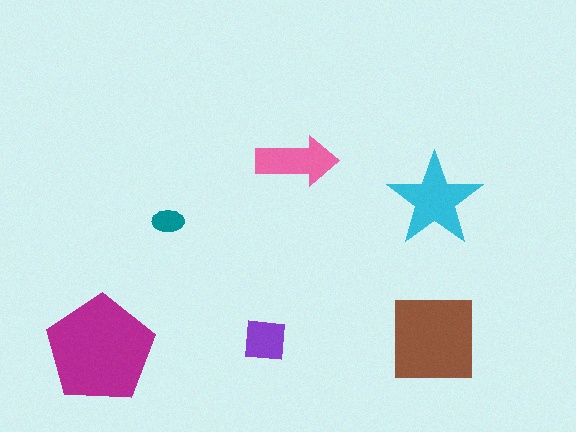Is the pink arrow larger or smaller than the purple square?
Larger.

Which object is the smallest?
The teal ellipse.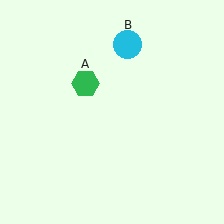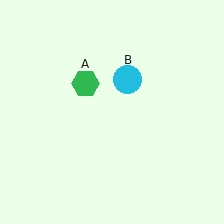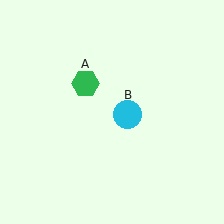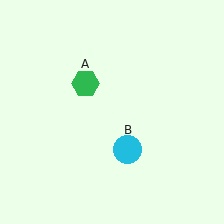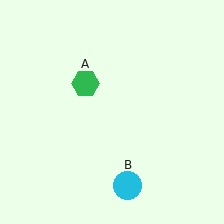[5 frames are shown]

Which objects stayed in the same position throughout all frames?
Green hexagon (object A) remained stationary.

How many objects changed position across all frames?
1 object changed position: cyan circle (object B).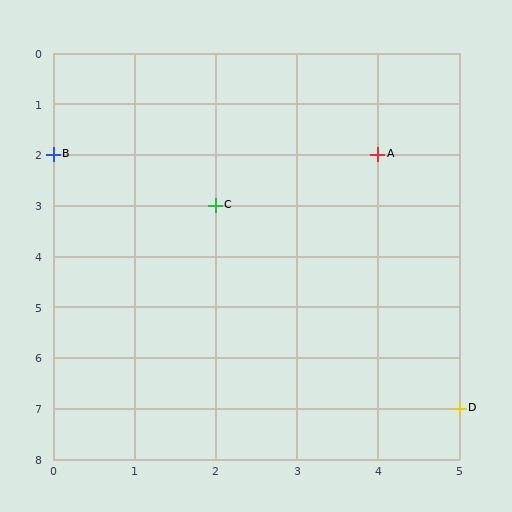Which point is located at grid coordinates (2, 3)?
Point C is at (2, 3).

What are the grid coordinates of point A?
Point A is at grid coordinates (4, 2).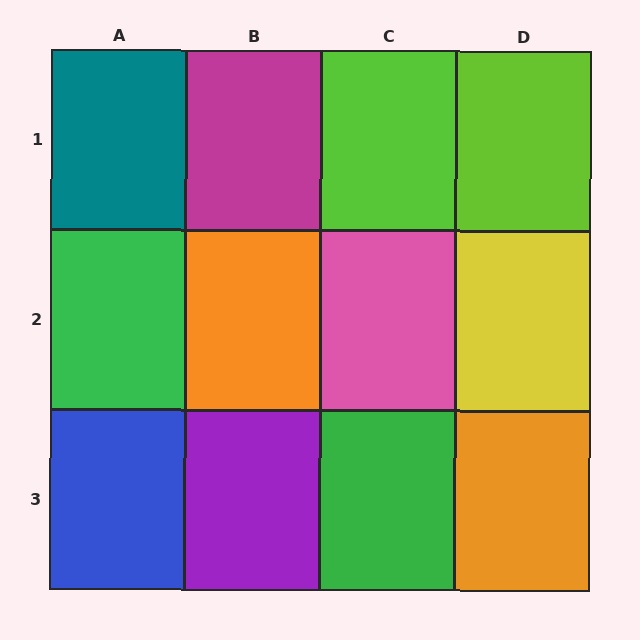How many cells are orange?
2 cells are orange.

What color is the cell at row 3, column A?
Blue.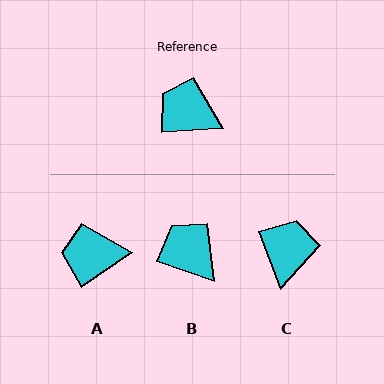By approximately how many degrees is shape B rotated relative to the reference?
Approximately 22 degrees clockwise.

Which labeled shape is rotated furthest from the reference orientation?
C, about 72 degrees away.